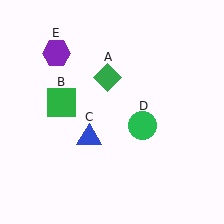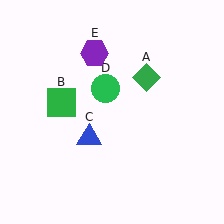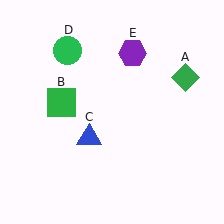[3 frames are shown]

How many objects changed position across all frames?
3 objects changed position: green diamond (object A), green circle (object D), purple hexagon (object E).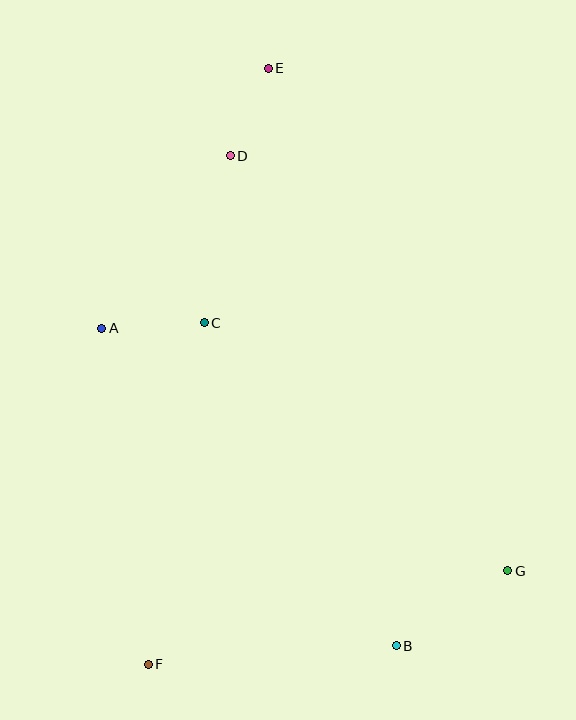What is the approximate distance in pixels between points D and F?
The distance between D and F is approximately 516 pixels.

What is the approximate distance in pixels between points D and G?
The distance between D and G is approximately 500 pixels.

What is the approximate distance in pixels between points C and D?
The distance between C and D is approximately 169 pixels.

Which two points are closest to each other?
Points D and E are closest to each other.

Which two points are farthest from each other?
Points E and F are farthest from each other.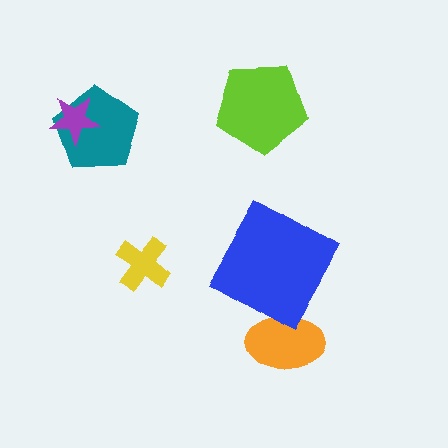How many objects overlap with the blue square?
1 object overlaps with the blue square.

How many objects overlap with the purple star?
1 object overlaps with the purple star.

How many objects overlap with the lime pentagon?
0 objects overlap with the lime pentagon.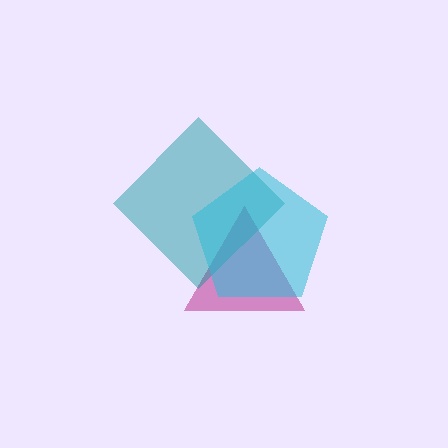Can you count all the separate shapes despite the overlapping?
Yes, there are 3 separate shapes.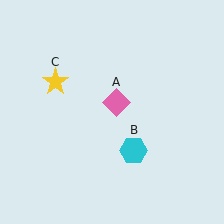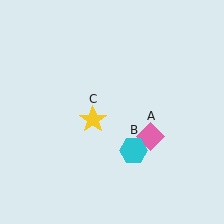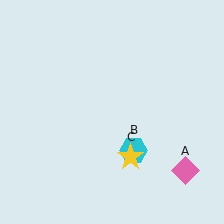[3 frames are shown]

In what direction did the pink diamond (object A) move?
The pink diamond (object A) moved down and to the right.